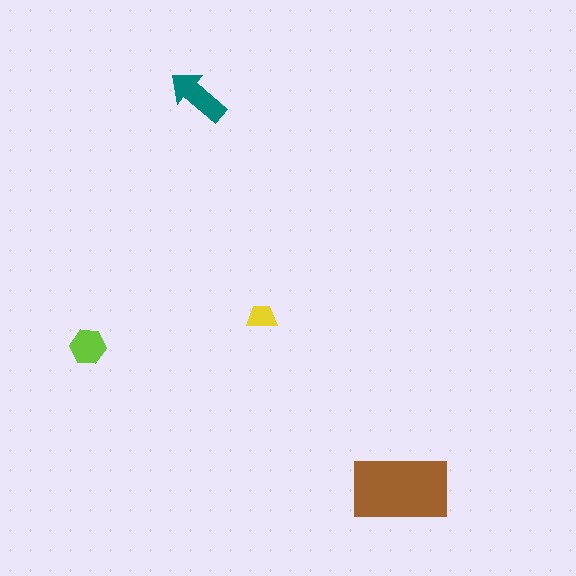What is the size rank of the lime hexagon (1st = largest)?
3rd.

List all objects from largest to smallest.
The brown rectangle, the teal arrow, the lime hexagon, the yellow trapezoid.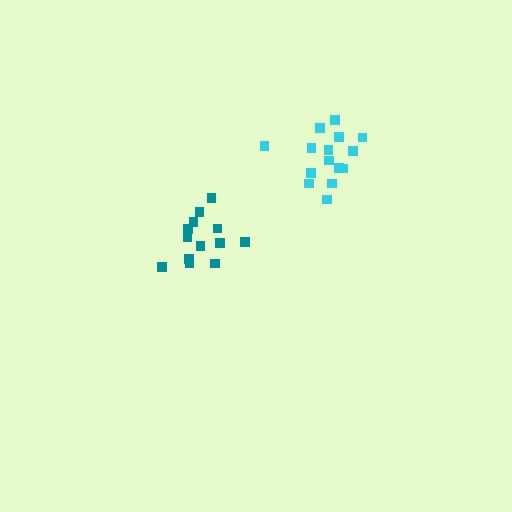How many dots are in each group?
Group 1: 13 dots, Group 2: 15 dots (28 total).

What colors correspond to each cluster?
The clusters are colored: teal, cyan.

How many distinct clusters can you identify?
There are 2 distinct clusters.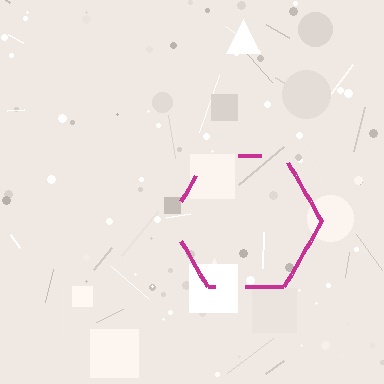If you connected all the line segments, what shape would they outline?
They would outline a hexagon.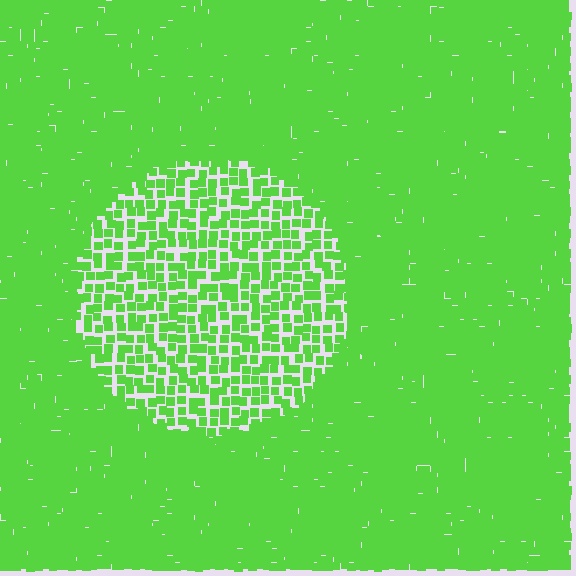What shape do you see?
I see a circle.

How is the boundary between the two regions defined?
The boundary is defined by a change in element density (approximately 2.3x ratio). All elements are the same color, size, and shape.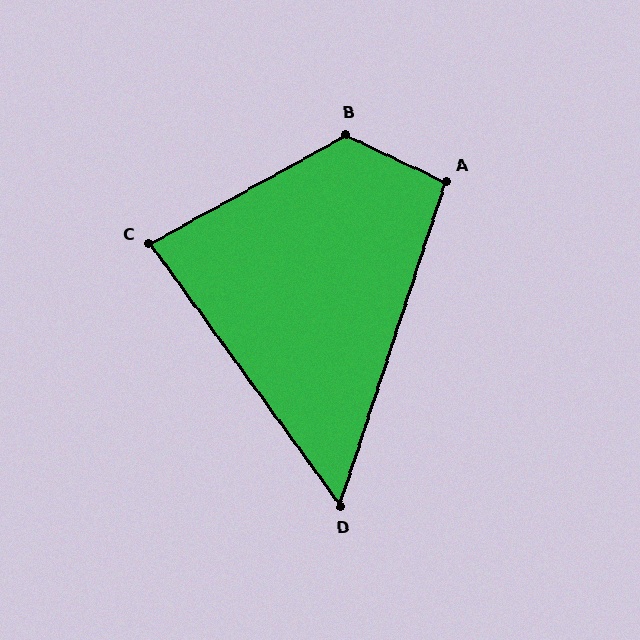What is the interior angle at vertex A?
Approximately 97 degrees (obtuse).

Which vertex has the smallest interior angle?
D, at approximately 54 degrees.